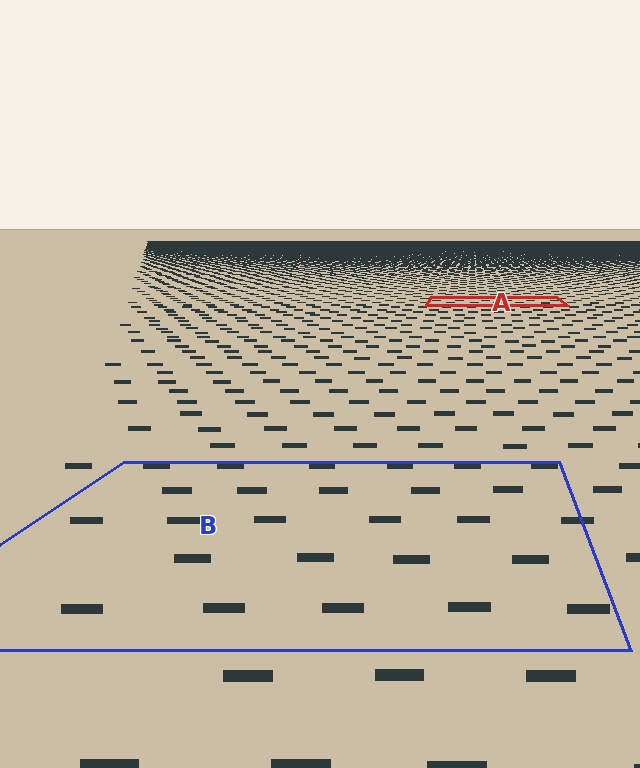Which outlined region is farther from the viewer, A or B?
Region A is farther from the viewer — the texture elements inside it appear smaller and more densely packed.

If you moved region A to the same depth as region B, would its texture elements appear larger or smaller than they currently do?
They would appear larger. At a closer depth, the same texture elements are projected at a bigger on-screen size.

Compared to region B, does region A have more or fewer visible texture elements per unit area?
Region A has more texture elements per unit area — they are packed more densely because it is farther away.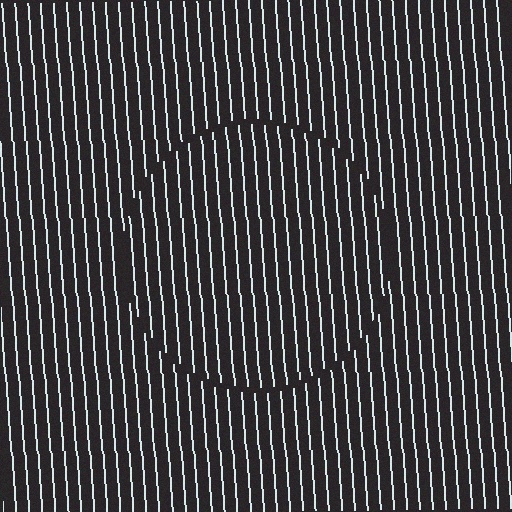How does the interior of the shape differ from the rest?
The interior of the shape contains the same grating, shifted by half a period — the contour is defined by the phase discontinuity where line-ends from the inner and outer gratings abut.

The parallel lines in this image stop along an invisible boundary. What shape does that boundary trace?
An illusory circle. The interior of the shape contains the same grating, shifted by half a period — the contour is defined by the phase discontinuity where line-ends from the inner and outer gratings abut.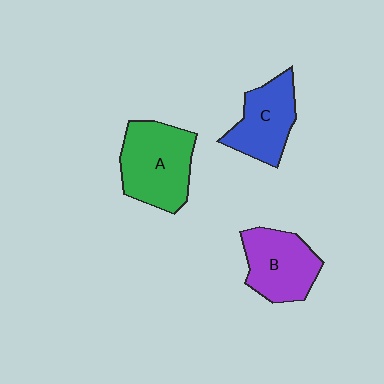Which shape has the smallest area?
Shape C (blue).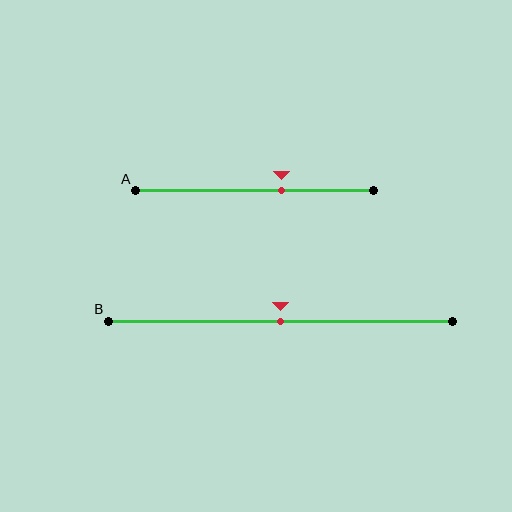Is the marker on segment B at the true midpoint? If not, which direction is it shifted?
Yes, the marker on segment B is at the true midpoint.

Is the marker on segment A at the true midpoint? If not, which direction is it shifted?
No, the marker on segment A is shifted to the right by about 11% of the segment length.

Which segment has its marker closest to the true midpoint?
Segment B has its marker closest to the true midpoint.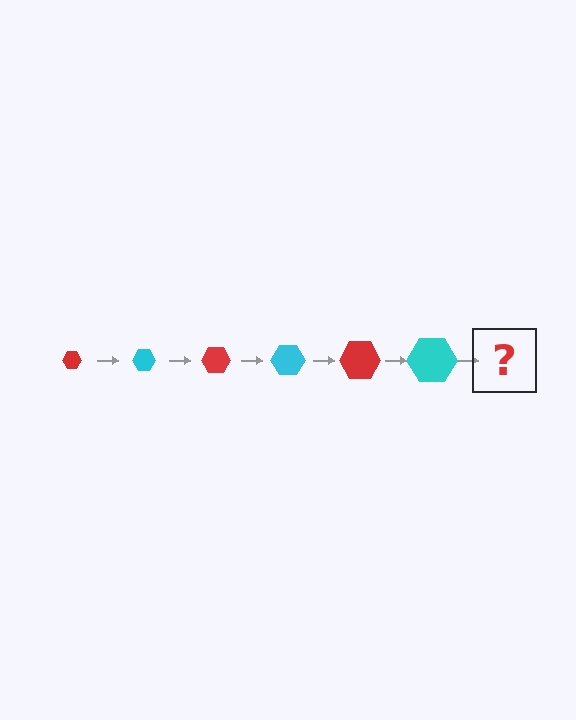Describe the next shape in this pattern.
It should be a red hexagon, larger than the previous one.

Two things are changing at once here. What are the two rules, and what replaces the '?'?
The two rules are that the hexagon grows larger each step and the color cycles through red and cyan. The '?' should be a red hexagon, larger than the previous one.